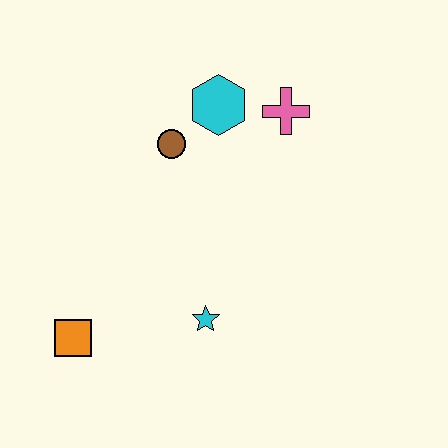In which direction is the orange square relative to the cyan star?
The orange square is to the left of the cyan star.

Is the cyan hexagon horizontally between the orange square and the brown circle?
No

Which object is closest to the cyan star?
The orange square is closest to the cyan star.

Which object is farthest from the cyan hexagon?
The orange square is farthest from the cyan hexagon.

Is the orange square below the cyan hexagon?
Yes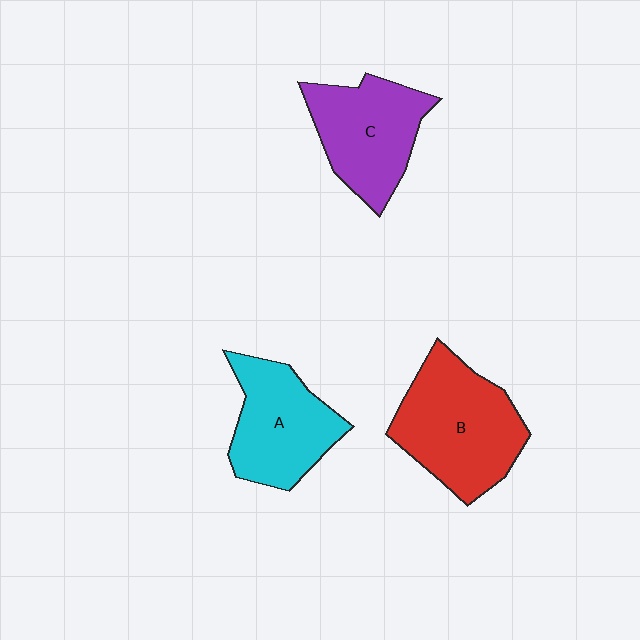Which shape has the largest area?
Shape B (red).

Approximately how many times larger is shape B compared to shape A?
Approximately 1.3 times.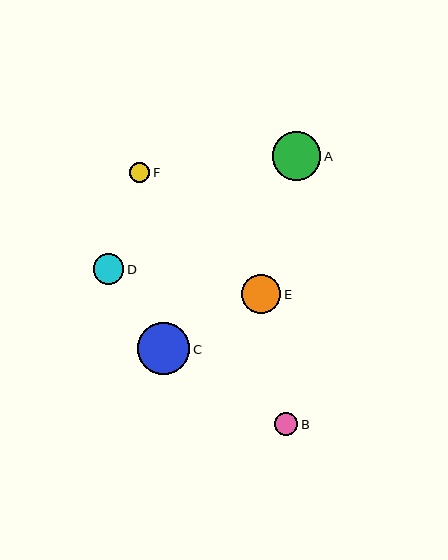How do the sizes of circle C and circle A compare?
Circle C and circle A are approximately the same size.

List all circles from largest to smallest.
From largest to smallest: C, A, E, D, B, F.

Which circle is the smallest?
Circle F is the smallest with a size of approximately 20 pixels.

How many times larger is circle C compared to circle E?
Circle C is approximately 1.3 times the size of circle E.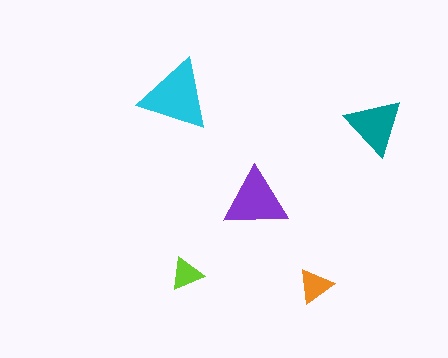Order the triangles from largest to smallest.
the cyan one, the purple one, the teal one, the orange one, the lime one.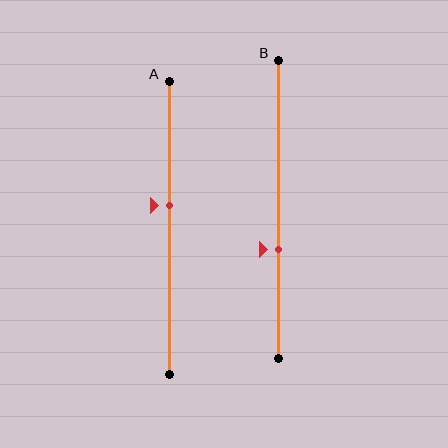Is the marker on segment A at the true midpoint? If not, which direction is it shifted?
No, the marker on segment A is shifted upward by about 7% of the segment length.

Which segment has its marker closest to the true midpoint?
Segment A has its marker closest to the true midpoint.